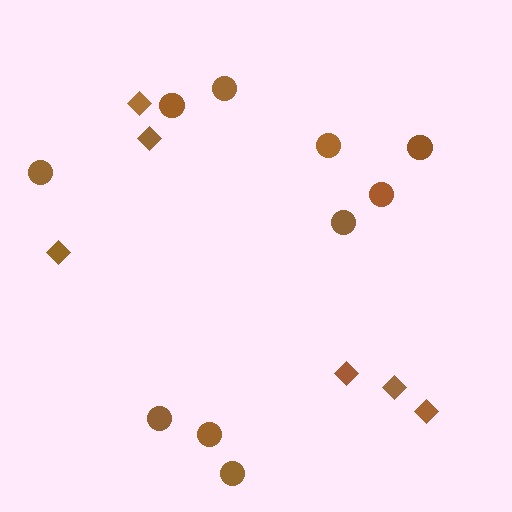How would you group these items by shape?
There are 2 groups: one group of diamonds (6) and one group of circles (10).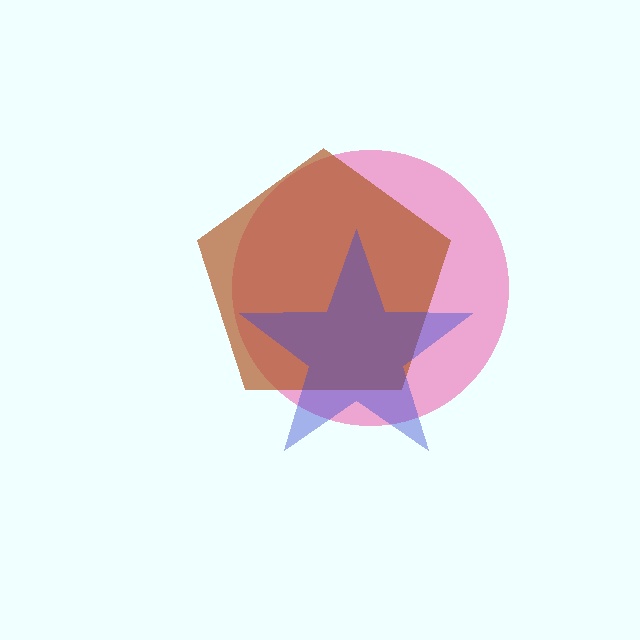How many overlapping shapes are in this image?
There are 3 overlapping shapes in the image.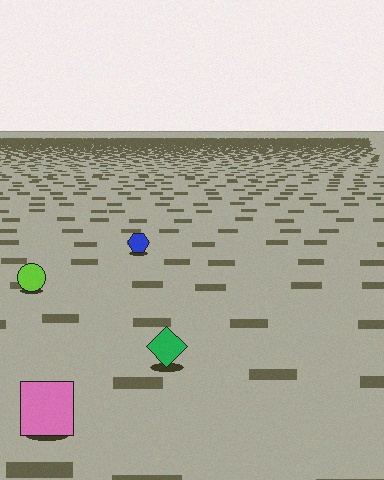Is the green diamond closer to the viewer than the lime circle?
Yes. The green diamond is closer — you can tell from the texture gradient: the ground texture is coarser near it.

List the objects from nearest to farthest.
From nearest to farthest: the pink square, the green diamond, the lime circle, the blue hexagon.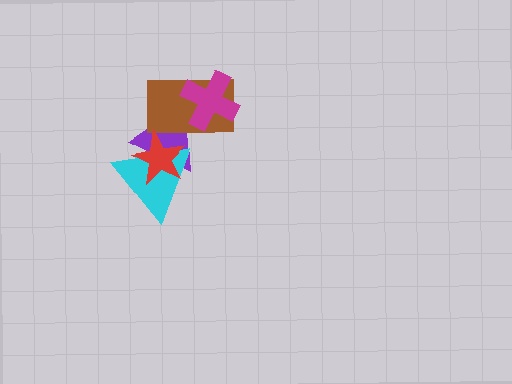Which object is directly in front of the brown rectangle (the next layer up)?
The magenta cross is directly in front of the brown rectangle.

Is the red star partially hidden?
No, no other shape covers it.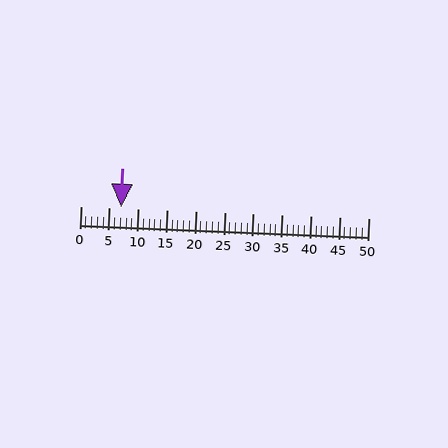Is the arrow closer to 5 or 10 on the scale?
The arrow is closer to 5.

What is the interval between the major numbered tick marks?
The major tick marks are spaced 5 units apart.